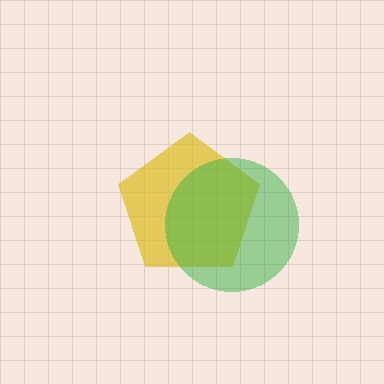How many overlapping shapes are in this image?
There are 2 overlapping shapes in the image.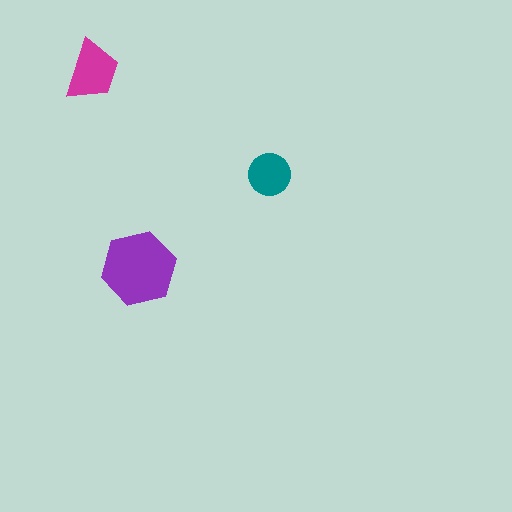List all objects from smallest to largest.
The teal circle, the magenta trapezoid, the purple hexagon.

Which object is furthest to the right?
The teal circle is rightmost.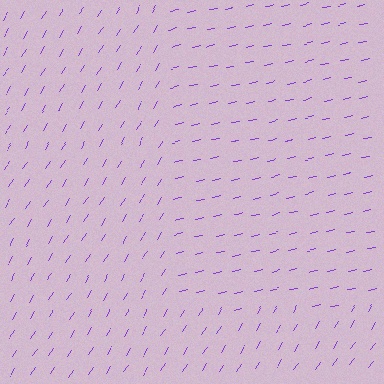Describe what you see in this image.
The image is filled with small purple line segments. A rectangle region in the image has lines oriented differently from the surrounding lines, creating a visible texture boundary.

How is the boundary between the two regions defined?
The boundary is defined purely by a change in line orientation (approximately 45 degrees difference). All lines are the same color and thickness.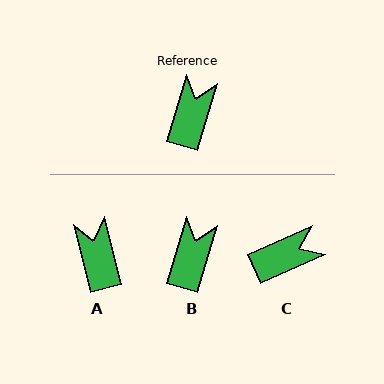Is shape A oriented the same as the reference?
No, it is off by about 31 degrees.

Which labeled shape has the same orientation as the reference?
B.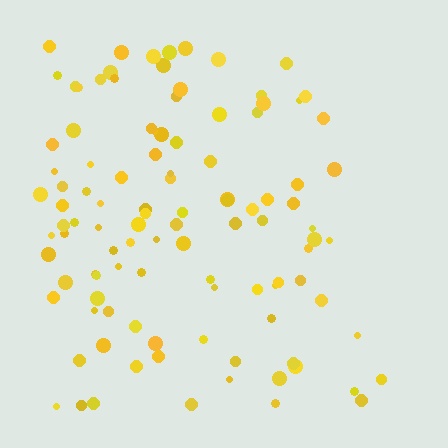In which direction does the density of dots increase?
From right to left, with the left side densest.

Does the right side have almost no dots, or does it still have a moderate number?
Still a moderate number, just noticeably fewer than the left.